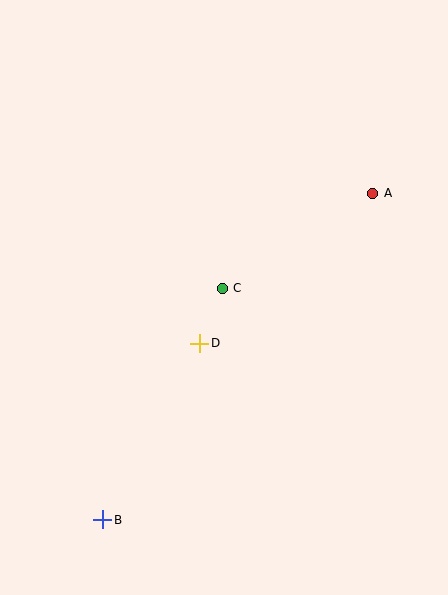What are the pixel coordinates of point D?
Point D is at (200, 343).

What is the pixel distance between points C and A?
The distance between C and A is 178 pixels.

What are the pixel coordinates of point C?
Point C is at (222, 288).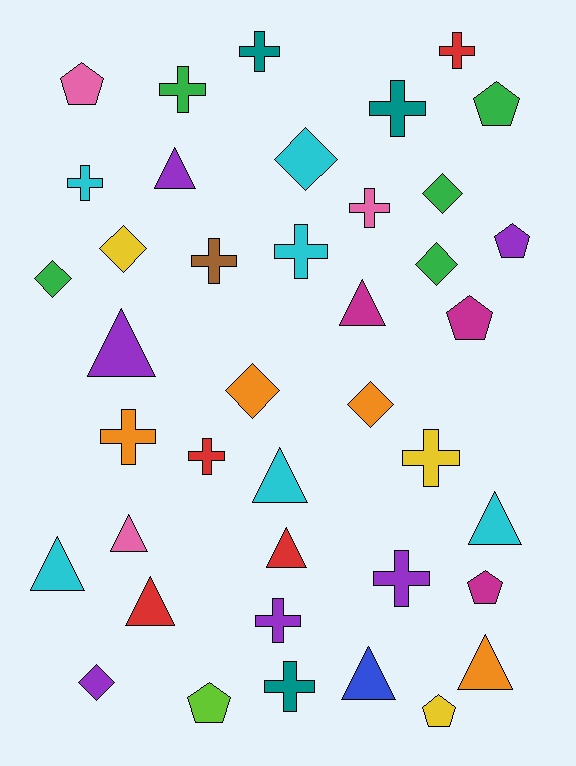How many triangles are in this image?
There are 11 triangles.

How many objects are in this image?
There are 40 objects.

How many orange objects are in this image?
There are 4 orange objects.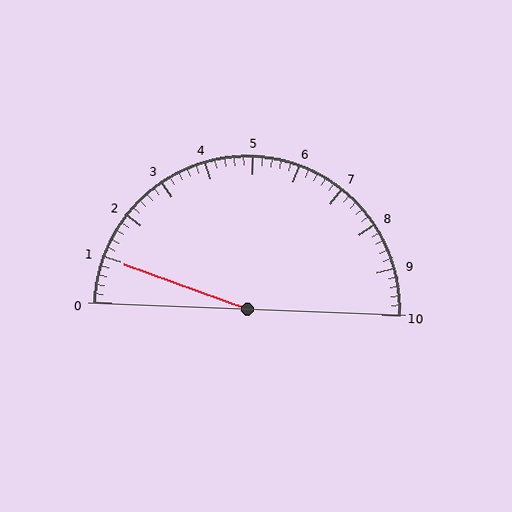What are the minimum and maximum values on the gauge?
The gauge ranges from 0 to 10.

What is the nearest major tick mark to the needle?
The nearest major tick mark is 1.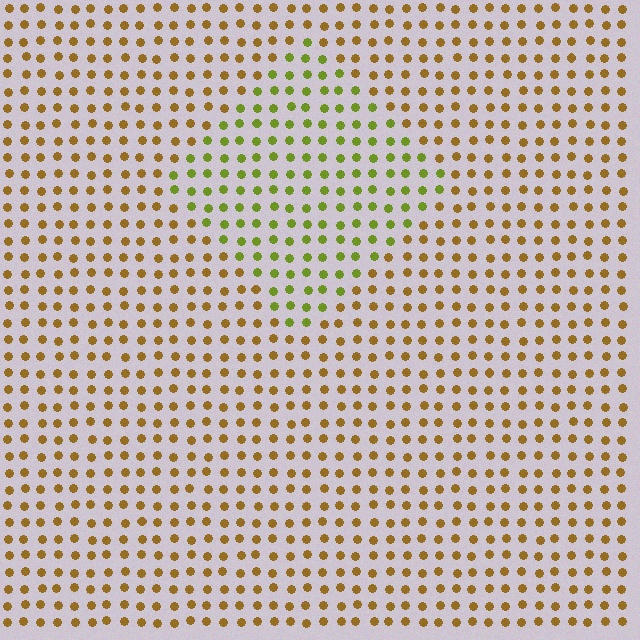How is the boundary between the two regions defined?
The boundary is defined purely by a slight shift in hue (about 42 degrees). Spacing, size, and orientation are identical on both sides.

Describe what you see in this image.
The image is filled with small brown elements in a uniform arrangement. A diamond-shaped region is visible where the elements are tinted to a slightly different hue, forming a subtle color boundary.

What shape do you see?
I see a diamond.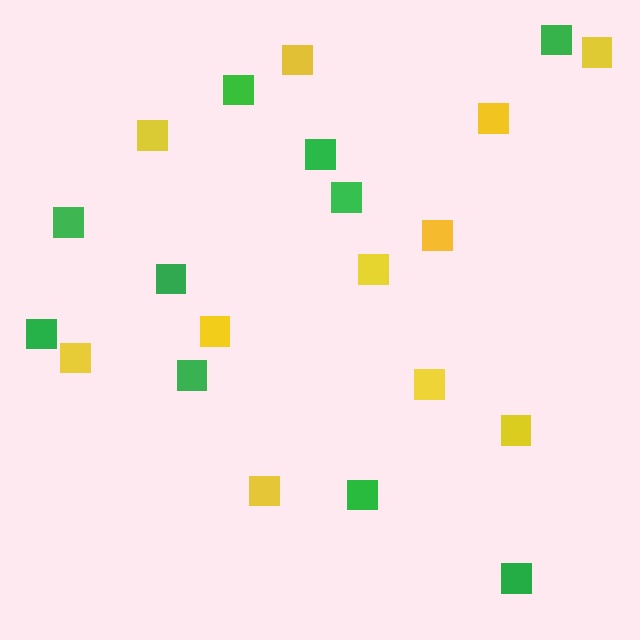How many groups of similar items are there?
There are 2 groups: one group of yellow squares (11) and one group of green squares (10).